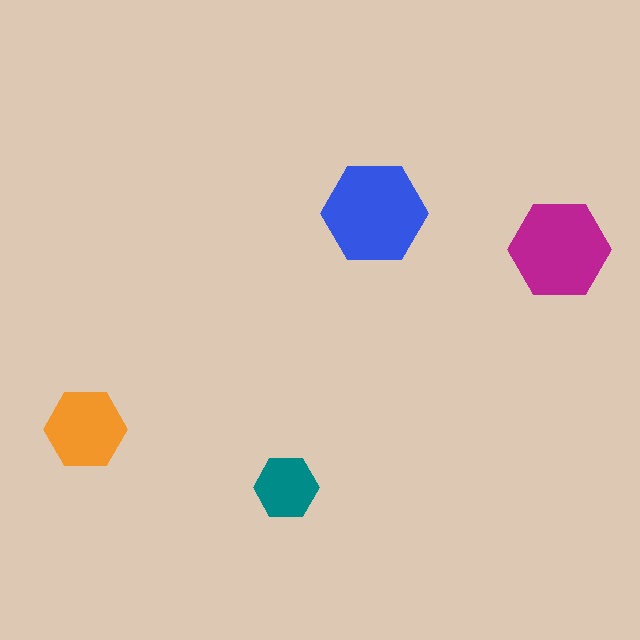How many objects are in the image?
There are 4 objects in the image.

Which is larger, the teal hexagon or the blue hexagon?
The blue one.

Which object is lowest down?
The teal hexagon is bottommost.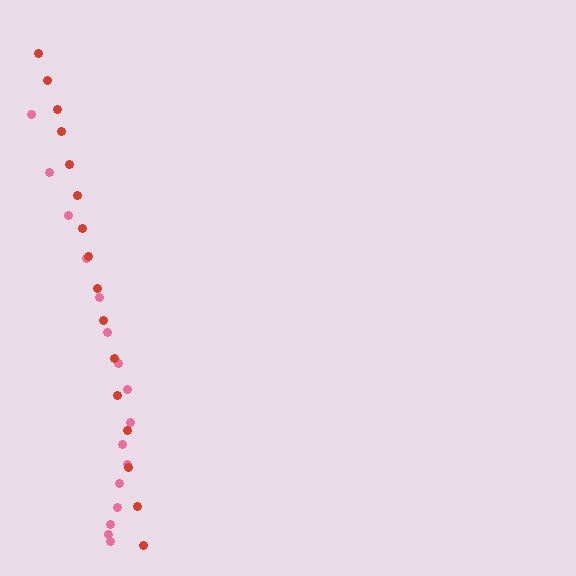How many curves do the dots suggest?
There are 2 distinct paths.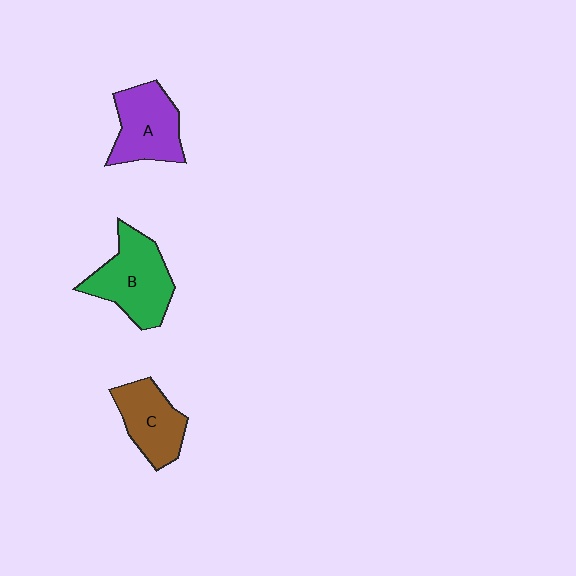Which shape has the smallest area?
Shape C (brown).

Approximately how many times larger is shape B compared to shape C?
Approximately 1.3 times.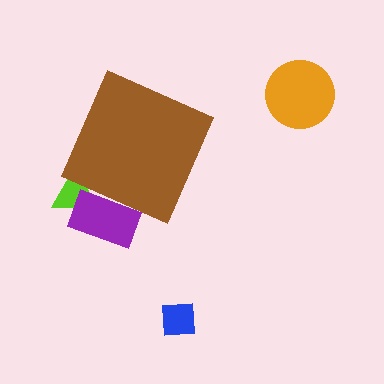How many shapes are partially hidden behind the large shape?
2 shapes are partially hidden.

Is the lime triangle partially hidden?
Yes, the lime triangle is partially hidden behind the brown diamond.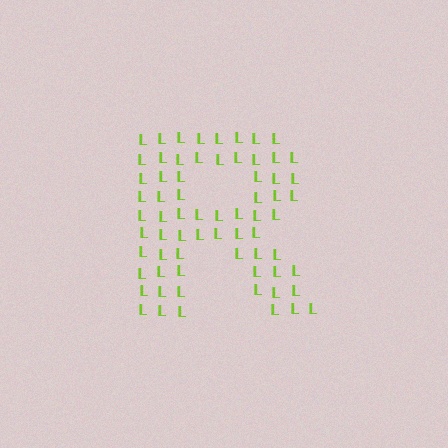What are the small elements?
The small elements are letter L's.